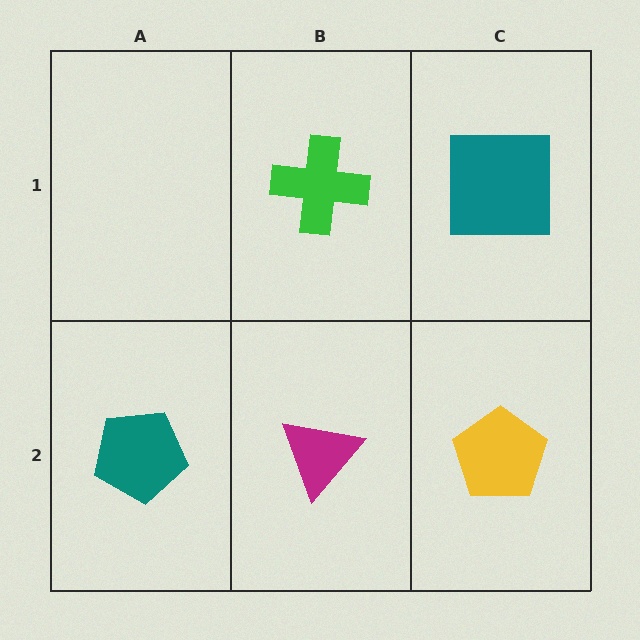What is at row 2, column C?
A yellow pentagon.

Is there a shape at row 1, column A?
No, that cell is empty.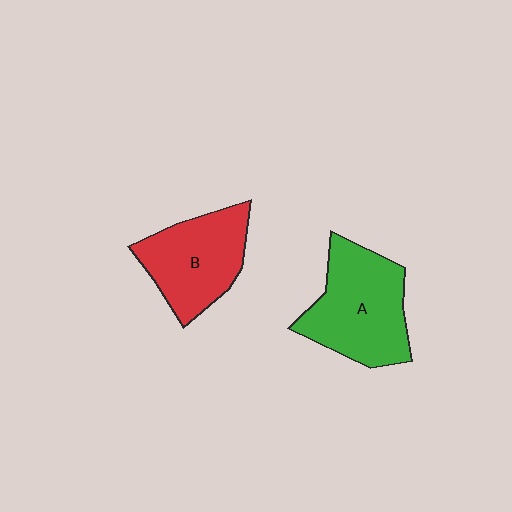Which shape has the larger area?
Shape A (green).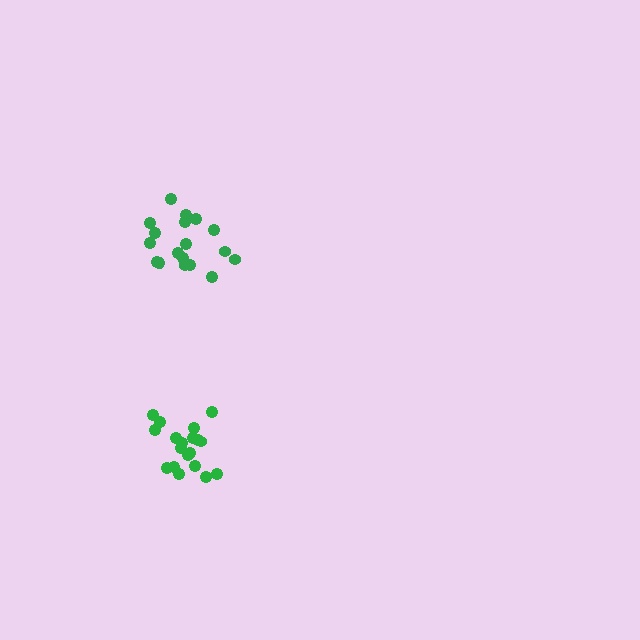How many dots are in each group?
Group 1: 18 dots, Group 2: 20 dots (38 total).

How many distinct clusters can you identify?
There are 2 distinct clusters.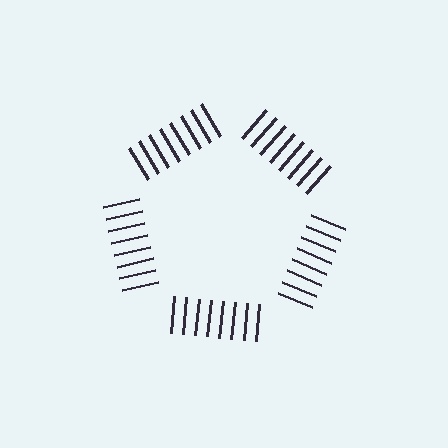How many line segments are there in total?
40 — 8 along each of the 5 edges.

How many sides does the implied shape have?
5 sides — the line-ends trace a pentagon.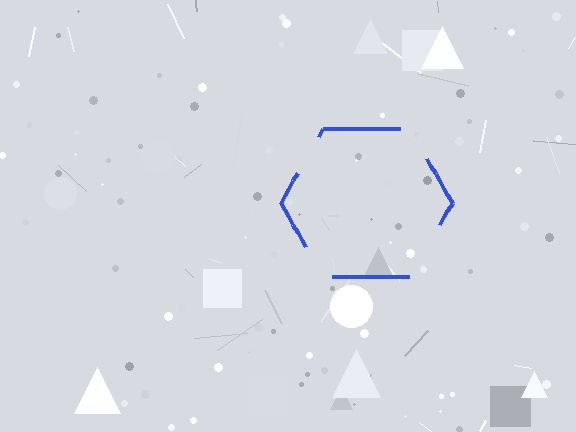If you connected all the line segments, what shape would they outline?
They would outline a hexagon.